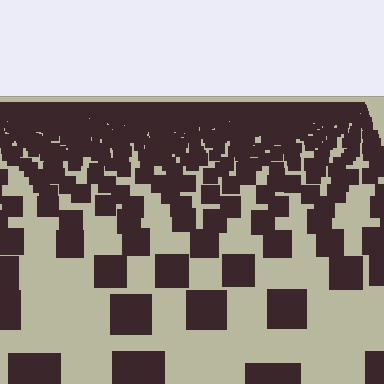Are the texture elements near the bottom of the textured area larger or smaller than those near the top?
Larger. Near the bottom, elements are closer to the viewer and appear at a bigger on-screen size.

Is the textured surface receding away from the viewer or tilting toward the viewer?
The surface is receding away from the viewer. Texture elements get smaller and denser toward the top.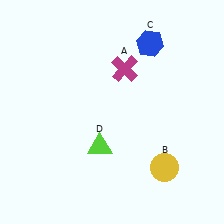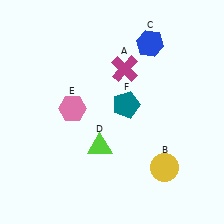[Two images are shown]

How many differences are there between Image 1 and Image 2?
There are 2 differences between the two images.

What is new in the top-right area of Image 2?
A teal pentagon (F) was added in the top-right area of Image 2.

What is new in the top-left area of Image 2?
A pink hexagon (E) was added in the top-left area of Image 2.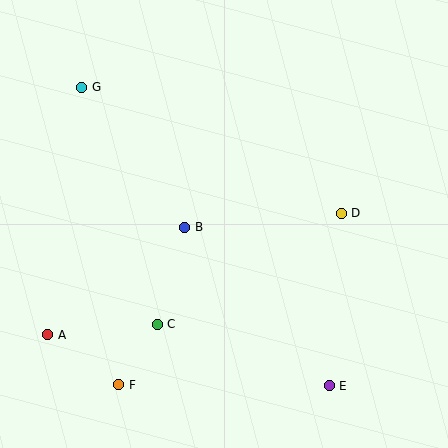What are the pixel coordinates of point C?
Point C is at (157, 324).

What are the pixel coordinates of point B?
Point B is at (185, 227).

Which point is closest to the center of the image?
Point B at (185, 227) is closest to the center.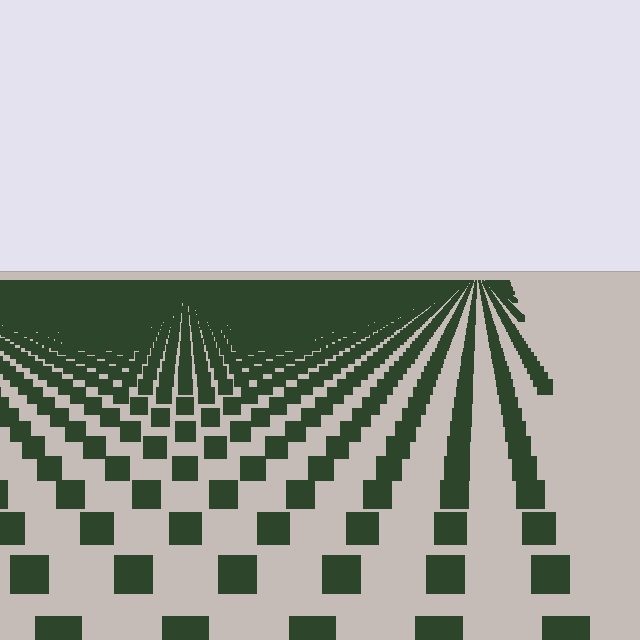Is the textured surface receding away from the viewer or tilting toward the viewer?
The surface is receding away from the viewer. Texture elements get smaller and denser toward the top.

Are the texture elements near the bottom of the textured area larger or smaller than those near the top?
Larger. Near the bottom, elements are closer to the viewer and appear at a bigger on-screen size.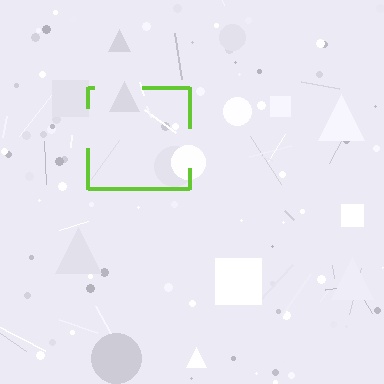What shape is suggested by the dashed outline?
The dashed outline suggests a square.